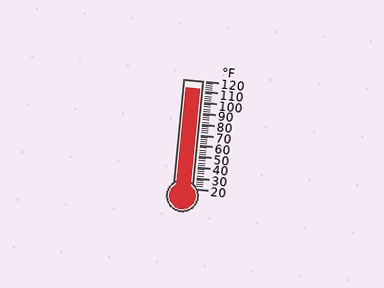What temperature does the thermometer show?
The thermometer shows approximately 112°F.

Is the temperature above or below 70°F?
The temperature is above 70°F.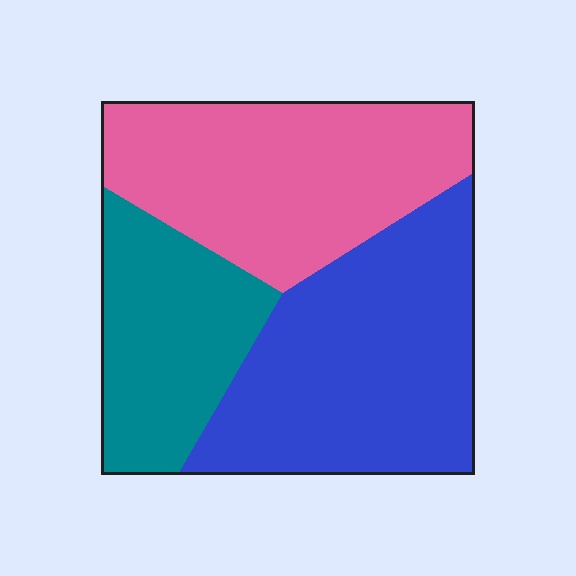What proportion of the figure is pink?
Pink covers roughly 35% of the figure.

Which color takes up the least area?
Teal, at roughly 25%.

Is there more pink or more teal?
Pink.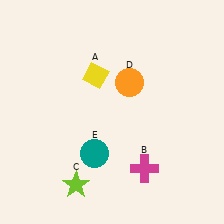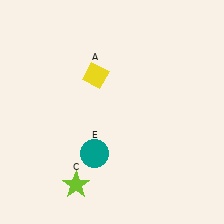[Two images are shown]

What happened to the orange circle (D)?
The orange circle (D) was removed in Image 2. It was in the top-right area of Image 1.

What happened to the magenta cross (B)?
The magenta cross (B) was removed in Image 2. It was in the bottom-right area of Image 1.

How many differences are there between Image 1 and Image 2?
There are 2 differences between the two images.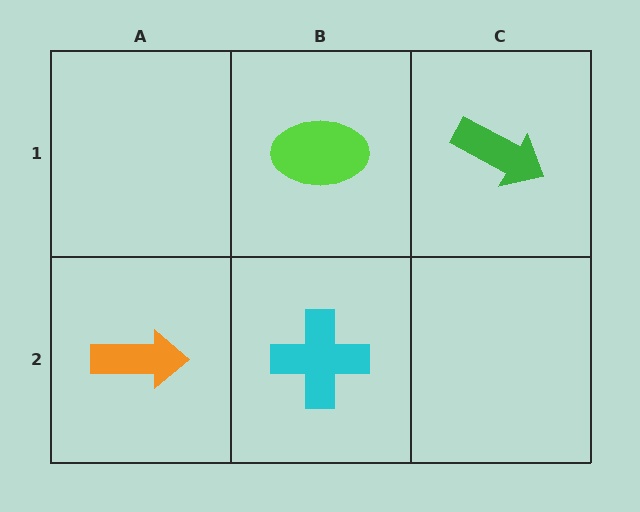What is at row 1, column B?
A lime ellipse.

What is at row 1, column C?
A green arrow.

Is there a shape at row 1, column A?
No, that cell is empty.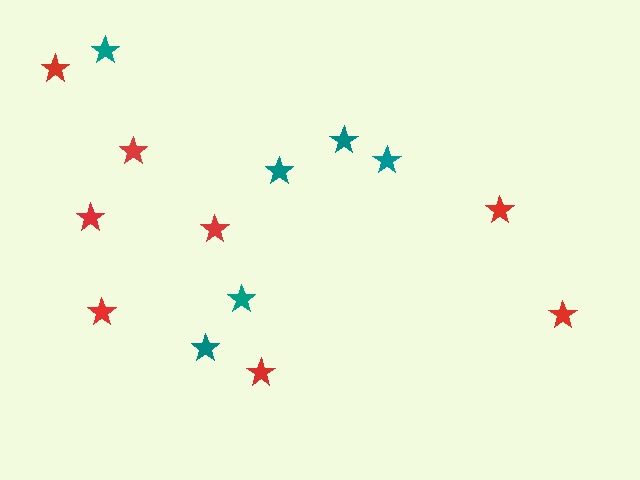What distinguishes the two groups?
There are 2 groups: one group of red stars (8) and one group of teal stars (6).